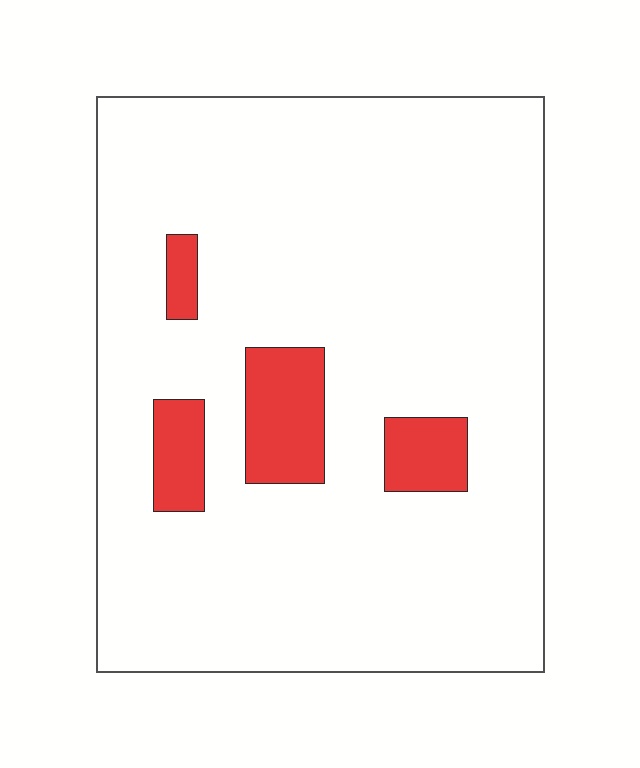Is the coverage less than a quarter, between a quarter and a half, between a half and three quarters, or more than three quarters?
Less than a quarter.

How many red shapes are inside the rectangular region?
4.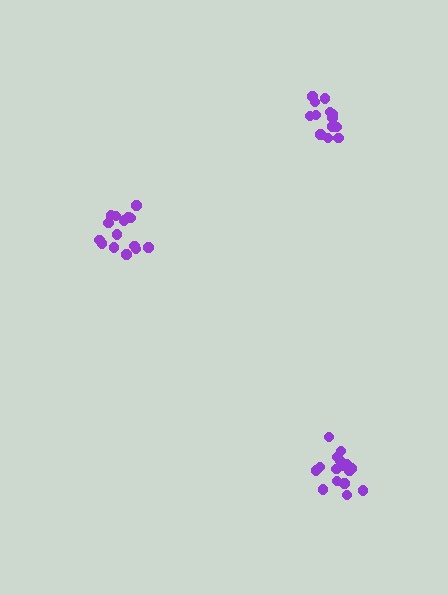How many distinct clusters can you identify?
There are 3 distinct clusters.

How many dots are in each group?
Group 1: 15 dots, Group 2: 14 dots, Group 3: 17 dots (46 total).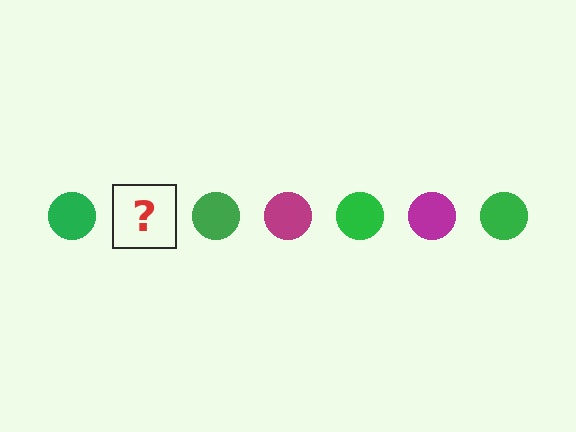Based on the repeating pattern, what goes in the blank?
The blank should be a magenta circle.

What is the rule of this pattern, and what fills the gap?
The rule is that the pattern cycles through green, magenta circles. The gap should be filled with a magenta circle.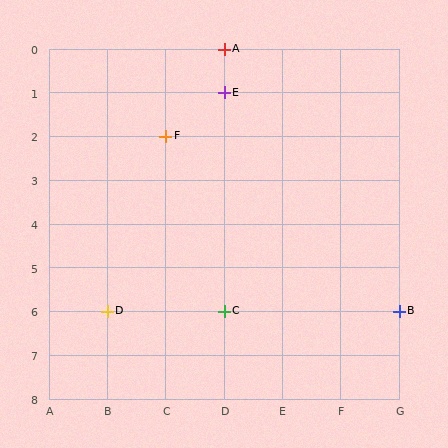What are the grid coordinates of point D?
Point D is at grid coordinates (B, 6).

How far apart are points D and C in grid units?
Points D and C are 2 columns apart.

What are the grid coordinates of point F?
Point F is at grid coordinates (C, 2).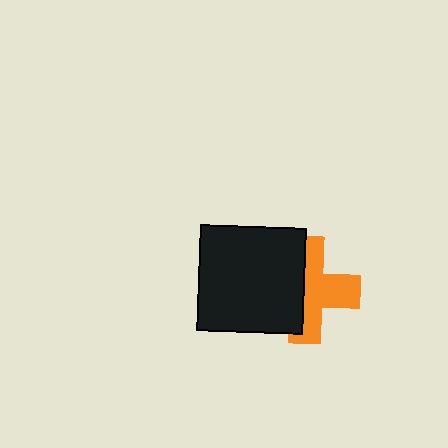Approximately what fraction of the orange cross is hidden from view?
Roughly 46% of the orange cross is hidden behind the black square.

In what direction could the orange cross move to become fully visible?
The orange cross could move right. That would shift it out from behind the black square entirely.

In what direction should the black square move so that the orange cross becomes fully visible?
The black square should move left. That is the shortest direction to clear the overlap and leave the orange cross fully visible.